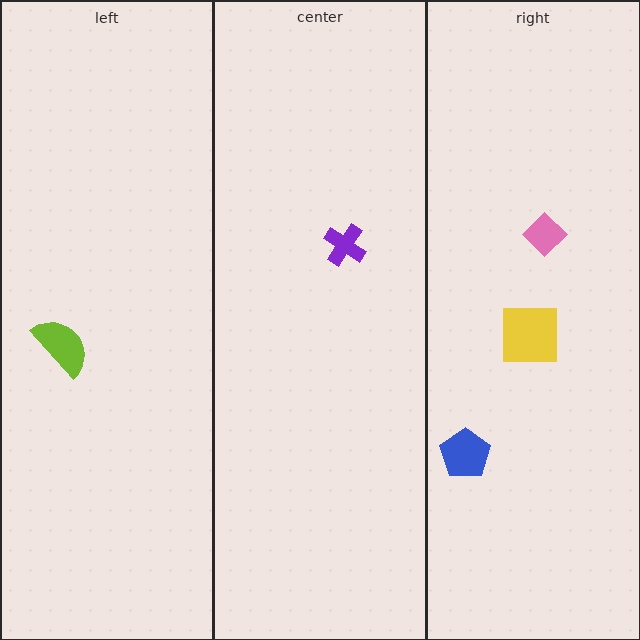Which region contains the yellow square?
The right region.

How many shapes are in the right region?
3.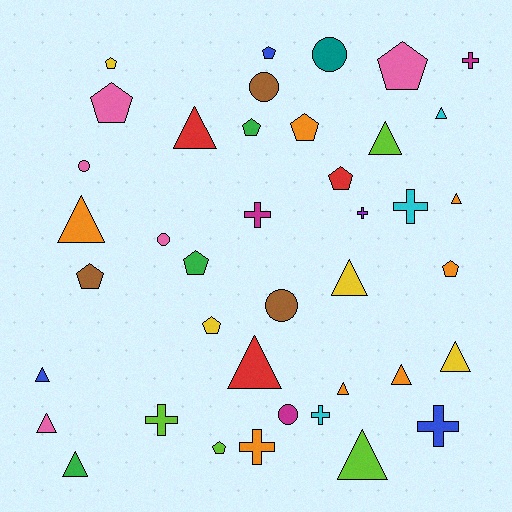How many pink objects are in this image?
There are 5 pink objects.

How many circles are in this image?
There are 6 circles.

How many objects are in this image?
There are 40 objects.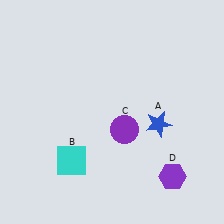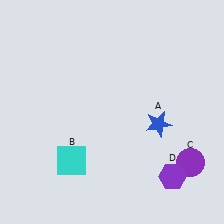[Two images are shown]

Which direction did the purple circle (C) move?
The purple circle (C) moved right.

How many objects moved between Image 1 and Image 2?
1 object moved between the two images.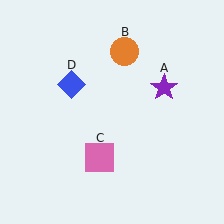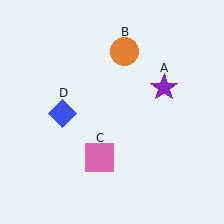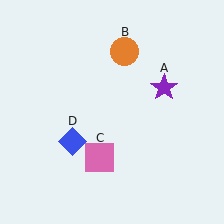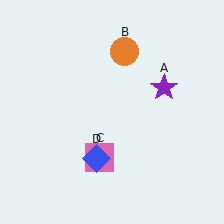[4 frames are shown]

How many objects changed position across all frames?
1 object changed position: blue diamond (object D).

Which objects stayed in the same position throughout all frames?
Purple star (object A) and orange circle (object B) and pink square (object C) remained stationary.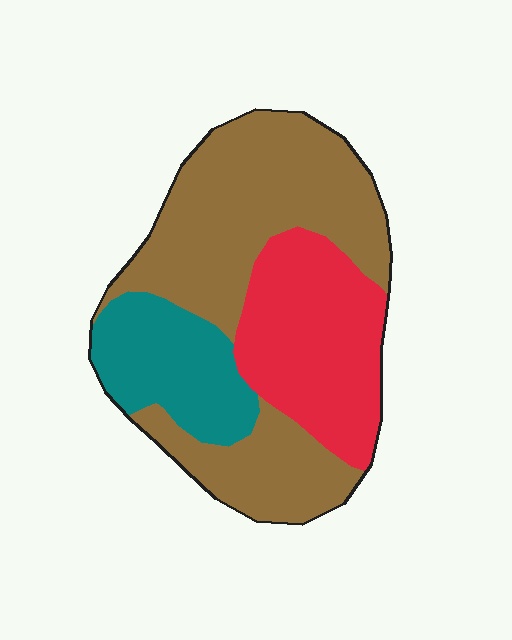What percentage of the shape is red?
Red takes up about one quarter (1/4) of the shape.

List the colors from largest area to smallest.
From largest to smallest: brown, red, teal.